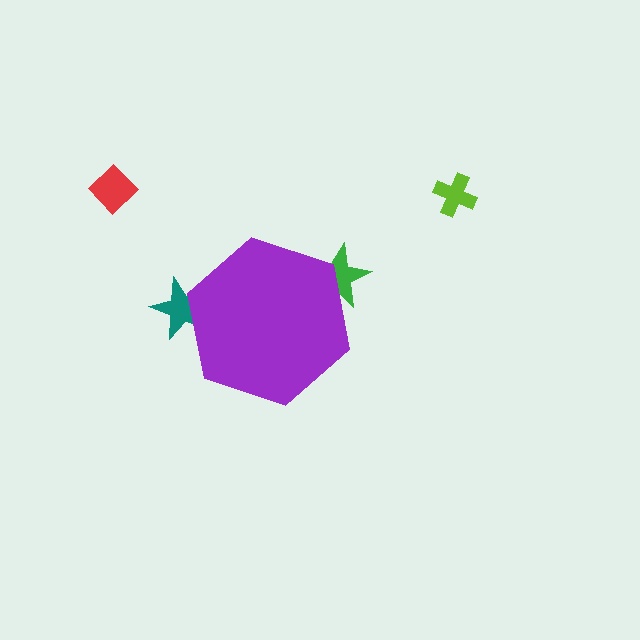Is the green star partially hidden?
Yes, the green star is partially hidden behind the purple hexagon.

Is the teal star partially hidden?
Yes, the teal star is partially hidden behind the purple hexagon.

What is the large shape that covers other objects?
A purple hexagon.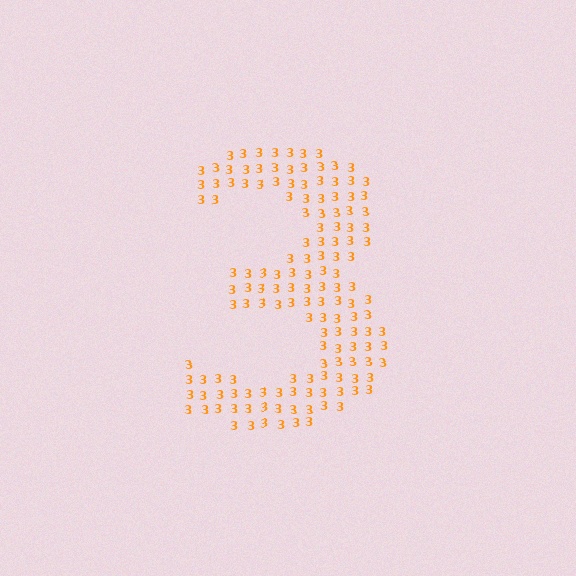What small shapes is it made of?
It is made of small digit 3's.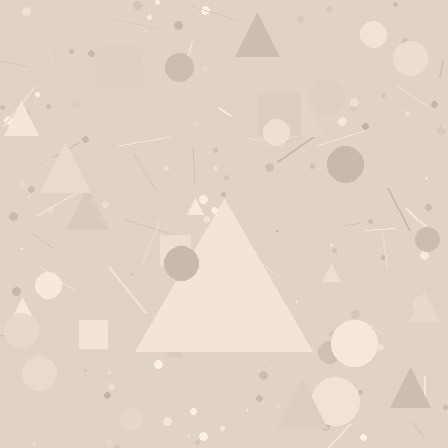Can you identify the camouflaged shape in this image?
The camouflaged shape is a triangle.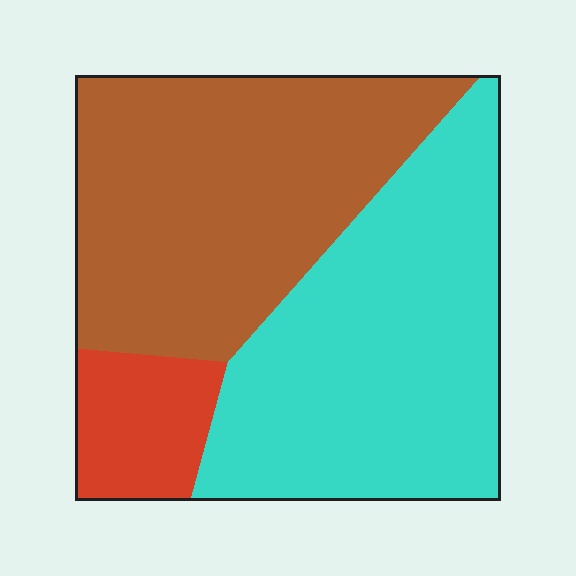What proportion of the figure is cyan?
Cyan covers roughly 45% of the figure.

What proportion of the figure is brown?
Brown covers about 45% of the figure.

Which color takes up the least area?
Red, at roughly 10%.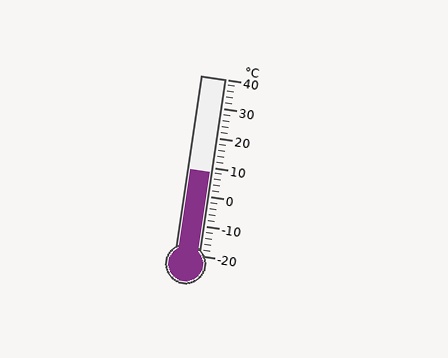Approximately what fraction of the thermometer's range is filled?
The thermometer is filled to approximately 45% of its range.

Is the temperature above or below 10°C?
The temperature is below 10°C.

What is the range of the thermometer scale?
The thermometer scale ranges from -20°C to 40°C.